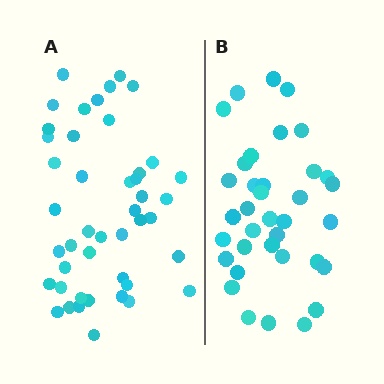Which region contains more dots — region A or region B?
Region A (the left region) has more dots.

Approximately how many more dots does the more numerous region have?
Region A has roughly 8 or so more dots than region B.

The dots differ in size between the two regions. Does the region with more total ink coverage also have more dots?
No. Region B has more total ink coverage because its dots are larger, but region A actually contains more individual dots. Total area can be misleading — the number of items is what matters here.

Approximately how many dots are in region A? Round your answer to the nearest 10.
About 40 dots. (The exact count is 45, which rounds to 40.)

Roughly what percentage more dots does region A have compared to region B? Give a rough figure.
About 25% more.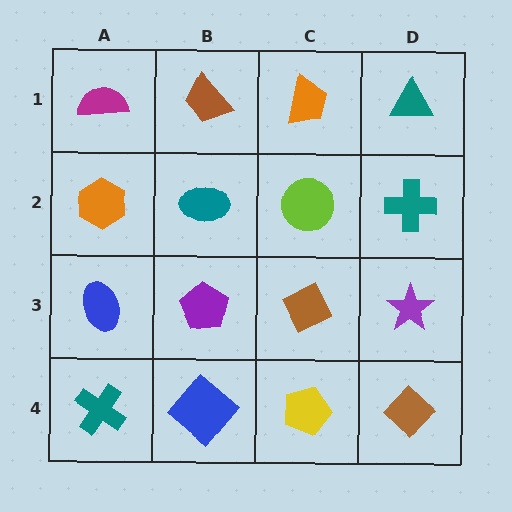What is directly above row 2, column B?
A brown trapezoid.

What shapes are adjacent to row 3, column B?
A teal ellipse (row 2, column B), a blue diamond (row 4, column B), a blue ellipse (row 3, column A), a brown diamond (row 3, column C).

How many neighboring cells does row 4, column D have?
2.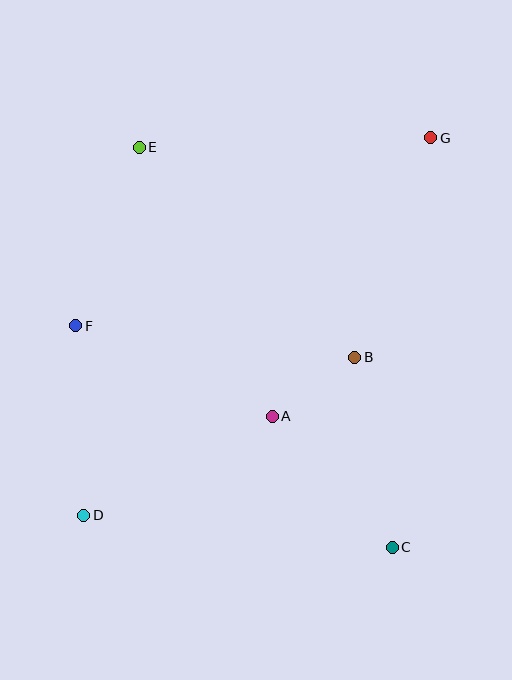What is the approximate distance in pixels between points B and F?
The distance between B and F is approximately 281 pixels.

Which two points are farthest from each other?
Points D and G are farthest from each other.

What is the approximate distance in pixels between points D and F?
The distance between D and F is approximately 190 pixels.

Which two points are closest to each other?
Points A and B are closest to each other.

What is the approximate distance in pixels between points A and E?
The distance between A and E is approximately 300 pixels.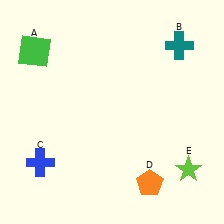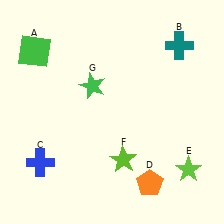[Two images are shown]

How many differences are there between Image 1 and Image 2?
There are 2 differences between the two images.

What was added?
A lime star (F), a green star (G) were added in Image 2.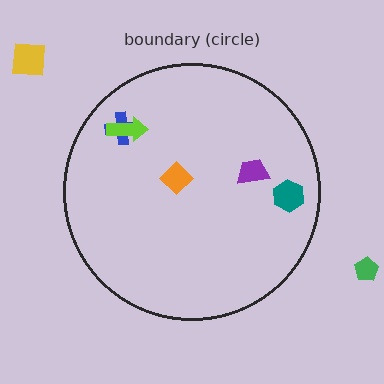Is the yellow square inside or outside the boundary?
Outside.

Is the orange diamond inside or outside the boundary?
Inside.